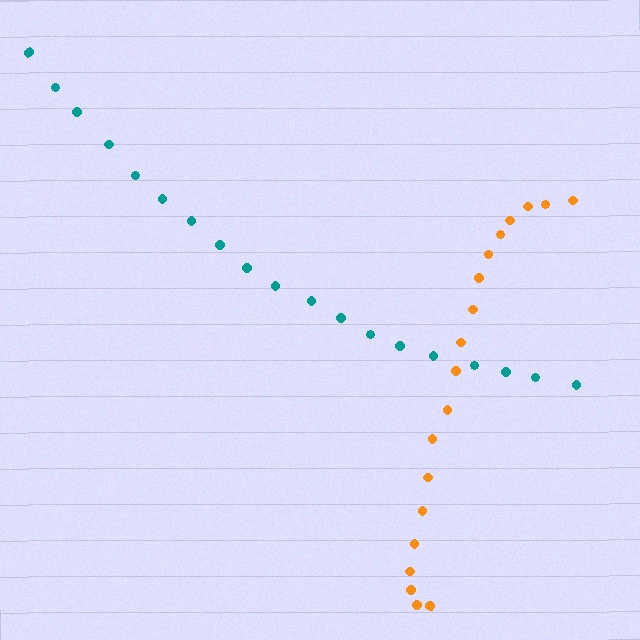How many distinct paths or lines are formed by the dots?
There are 2 distinct paths.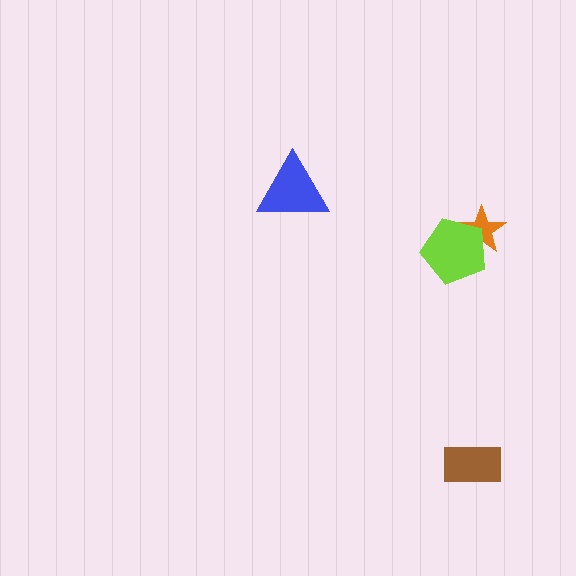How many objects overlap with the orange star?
1 object overlaps with the orange star.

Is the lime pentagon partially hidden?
No, no other shape covers it.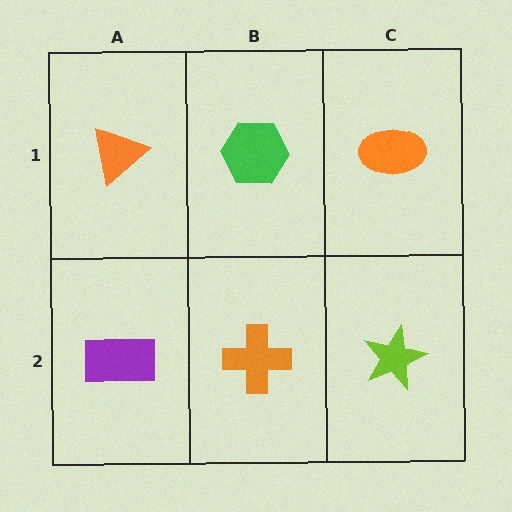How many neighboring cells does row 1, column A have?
2.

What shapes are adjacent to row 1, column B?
An orange cross (row 2, column B), an orange triangle (row 1, column A), an orange ellipse (row 1, column C).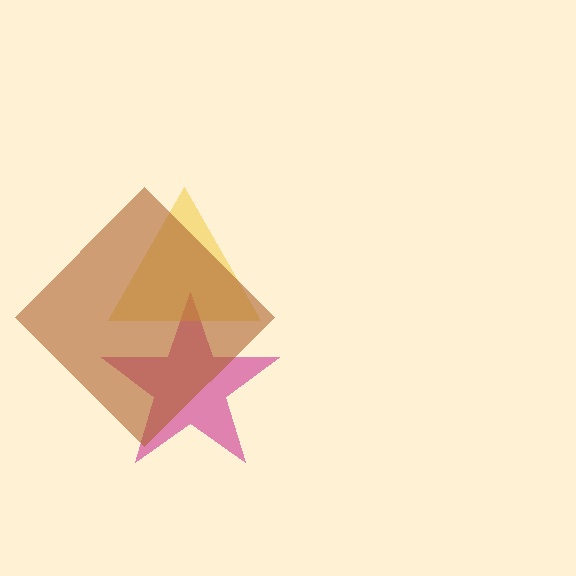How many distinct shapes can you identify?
There are 3 distinct shapes: a magenta star, a yellow triangle, a brown diamond.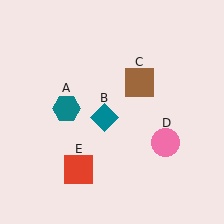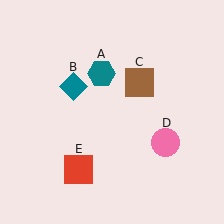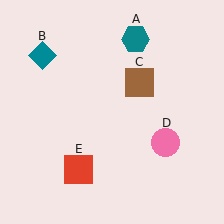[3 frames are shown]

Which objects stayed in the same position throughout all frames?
Brown square (object C) and pink circle (object D) and red square (object E) remained stationary.